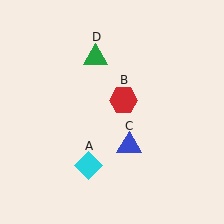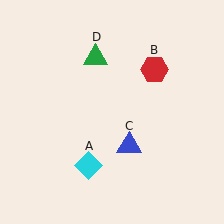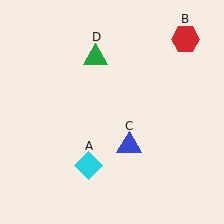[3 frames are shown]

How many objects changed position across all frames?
1 object changed position: red hexagon (object B).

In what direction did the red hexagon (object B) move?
The red hexagon (object B) moved up and to the right.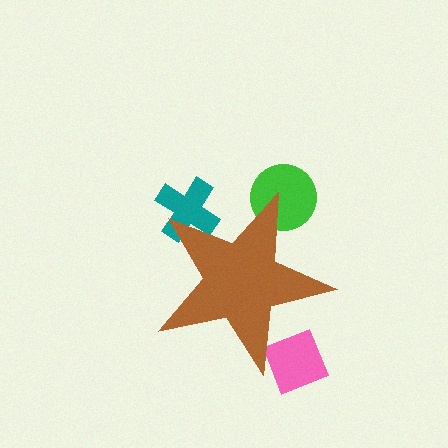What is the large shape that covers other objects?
A brown star.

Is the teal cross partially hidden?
Yes, the teal cross is partially hidden behind the brown star.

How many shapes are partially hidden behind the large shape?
3 shapes are partially hidden.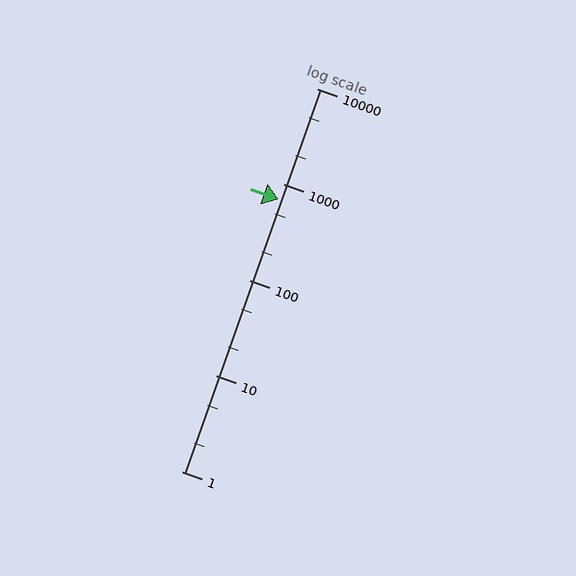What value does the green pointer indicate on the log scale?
The pointer indicates approximately 690.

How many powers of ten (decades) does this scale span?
The scale spans 4 decades, from 1 to 10000.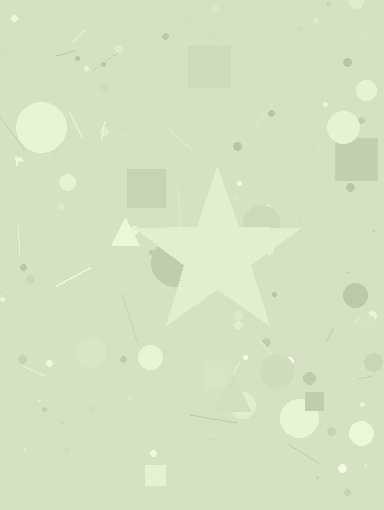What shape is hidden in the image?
A star is hidden in the image.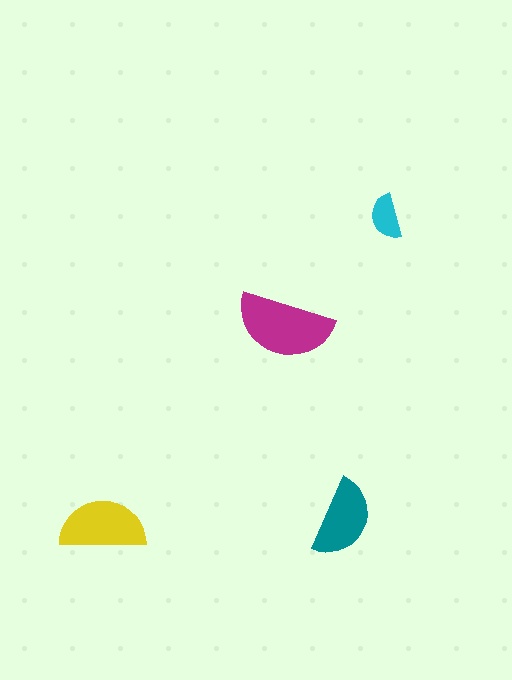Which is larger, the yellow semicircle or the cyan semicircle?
The yellow one.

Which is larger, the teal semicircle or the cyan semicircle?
The teal one.